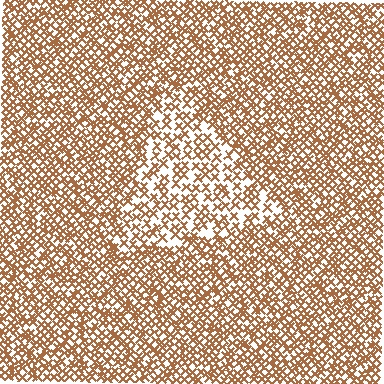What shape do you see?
I see a triangle.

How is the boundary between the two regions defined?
The boundary is defined by a change in element density (approximately 1.7x ratio). All elements are the same color, size, and shape.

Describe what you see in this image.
The image contains small brown elements arranged at two different densities. A triangle-shaped region is visible where the elements are less densely packed than the surrounding area.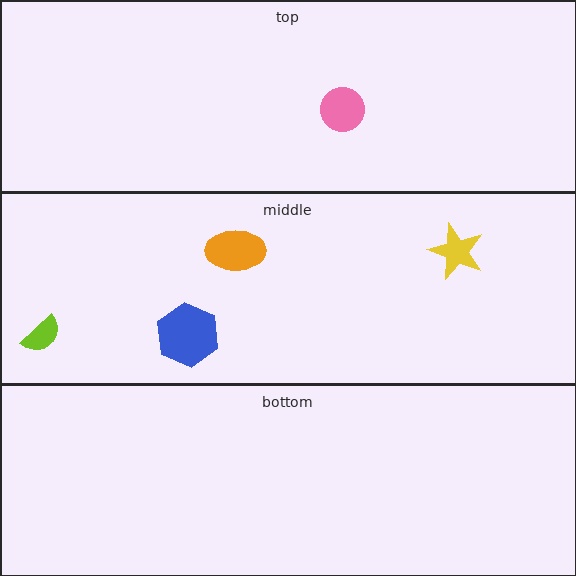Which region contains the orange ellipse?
The middle region.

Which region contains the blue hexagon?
The middle region.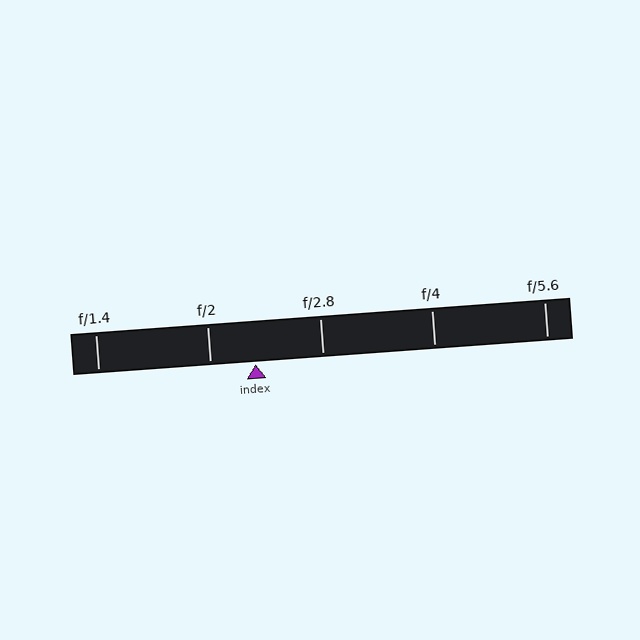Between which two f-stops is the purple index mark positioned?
The index mark is between f/2 and f/2.8.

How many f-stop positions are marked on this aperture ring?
There are 5 f-stop positions marked.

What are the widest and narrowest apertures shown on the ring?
The widest aperture shown is f/1.4 and the narrowest is f/5.6.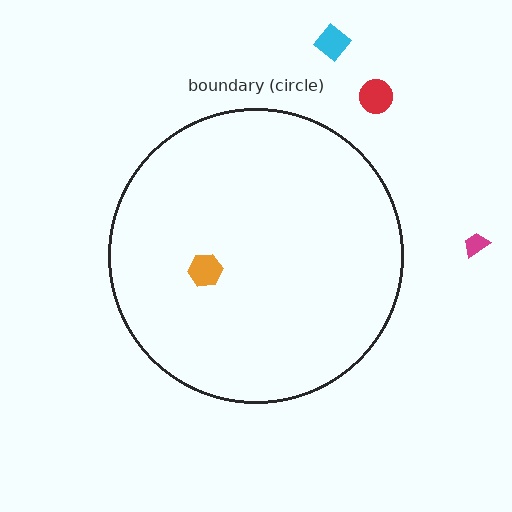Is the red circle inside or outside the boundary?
Outside.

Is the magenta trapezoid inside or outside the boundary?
Outside.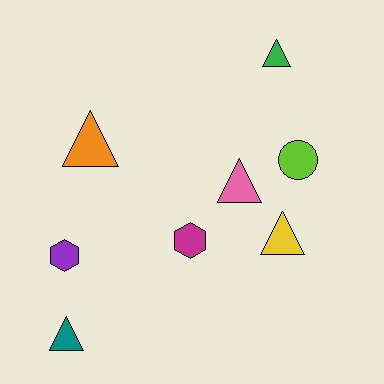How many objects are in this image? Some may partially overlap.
There are 8 objects.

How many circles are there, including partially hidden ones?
There is 1 circle.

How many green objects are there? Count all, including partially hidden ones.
There is 1 green object.